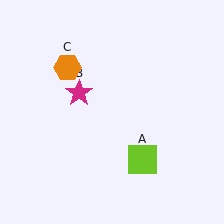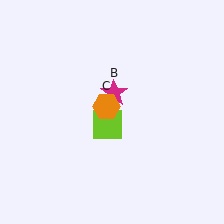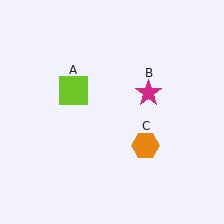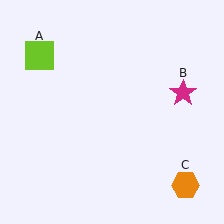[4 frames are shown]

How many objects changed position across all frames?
3 objects changed position: lime square (object A), magenta star (object B), orange hexagon (object C).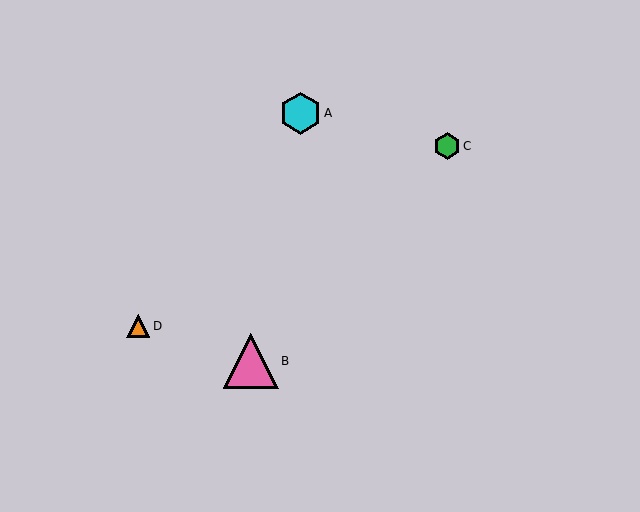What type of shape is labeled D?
Shape D is an orange triangle.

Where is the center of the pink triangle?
The center of the pink triangle is at (251, 361).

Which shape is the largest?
The pink triangle (labeled B) is the largest.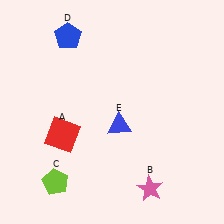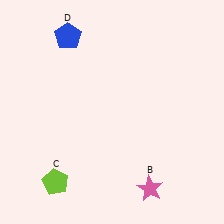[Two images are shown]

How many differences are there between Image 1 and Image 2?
There are 2 differences between the two images.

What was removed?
The red square (A), the blue triangle (E) were removed in Image 2.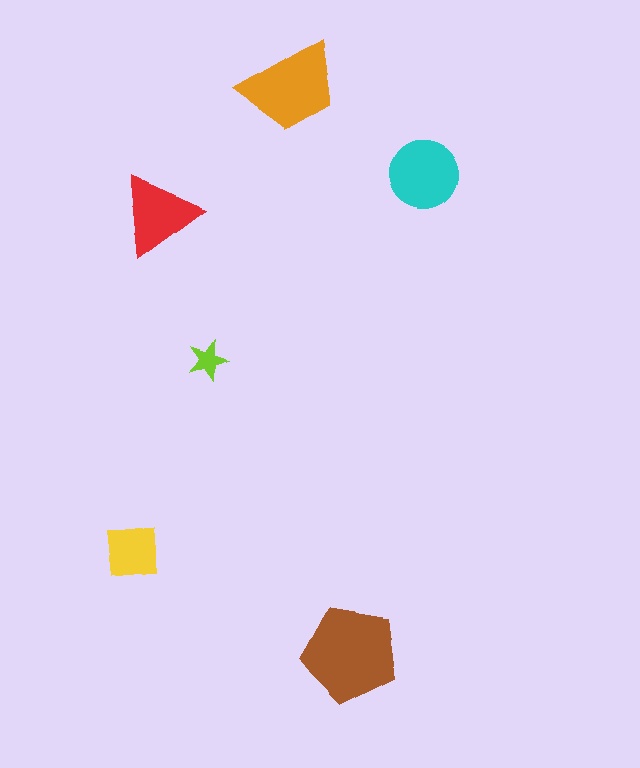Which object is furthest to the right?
The cyan circle is rightmost.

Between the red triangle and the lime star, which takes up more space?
The red triangle.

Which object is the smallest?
The lime star.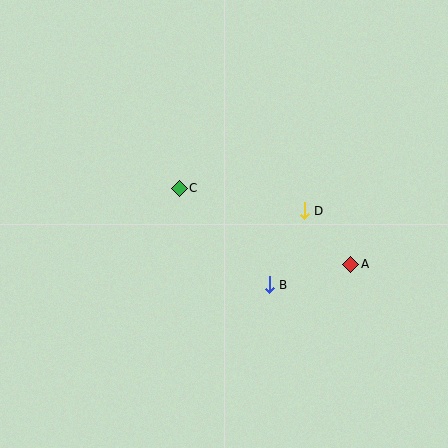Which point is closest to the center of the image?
Point C at (179, 188) is closest to the center.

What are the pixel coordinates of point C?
Point C is at (179, 188).